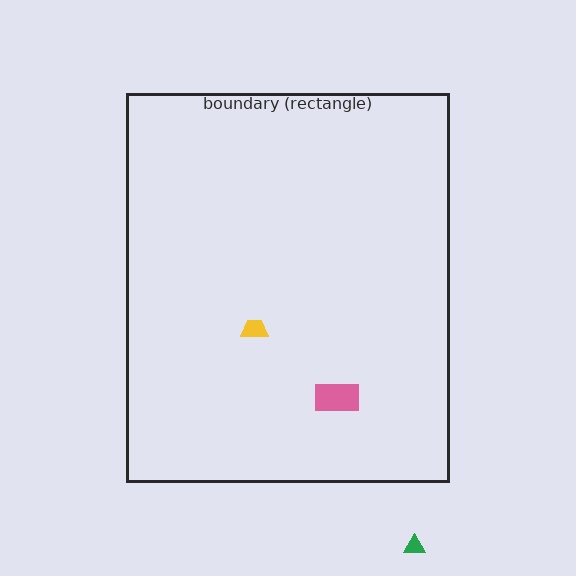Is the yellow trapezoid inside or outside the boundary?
Inside.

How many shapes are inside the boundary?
2 inside, 1 outside.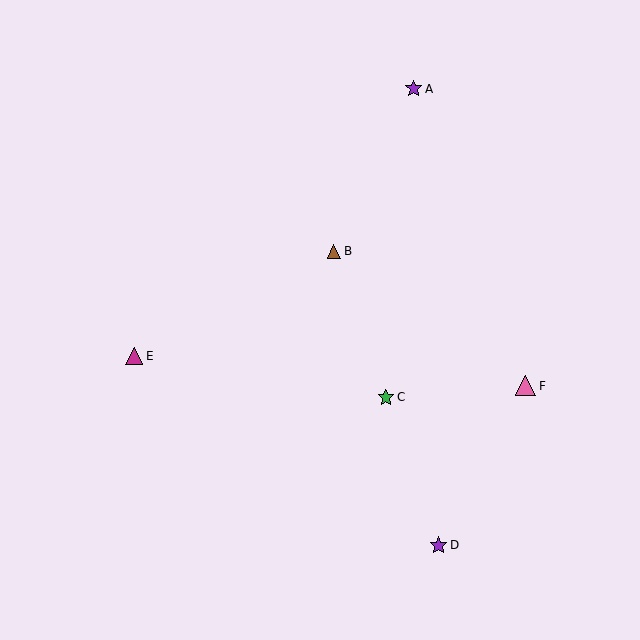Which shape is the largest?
The pink triangle (labeled F) is the largest.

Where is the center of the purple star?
The center of the purple star is at (438, 545).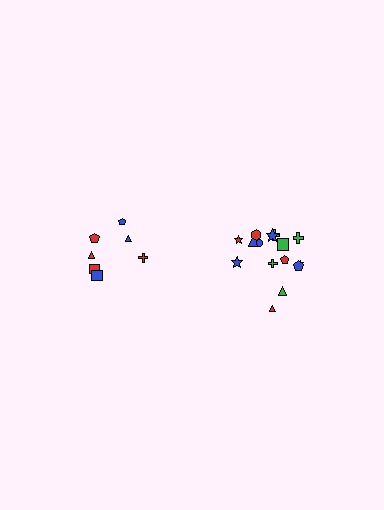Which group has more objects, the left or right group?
The right group.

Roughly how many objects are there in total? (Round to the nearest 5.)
Roughly 20 objects in total.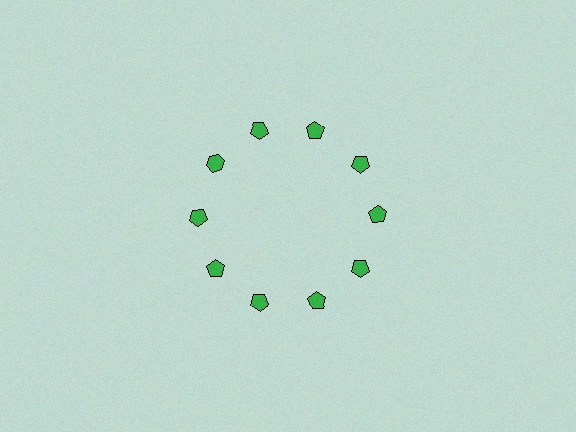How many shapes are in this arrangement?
There are 10 shapes arranged in a ring pattern.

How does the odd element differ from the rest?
It has a different shape: hexagon instead of pentagon.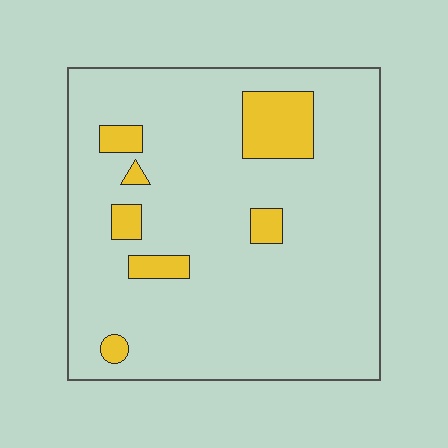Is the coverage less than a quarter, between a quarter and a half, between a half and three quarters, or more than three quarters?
Less than a quarter.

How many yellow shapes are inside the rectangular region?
7.